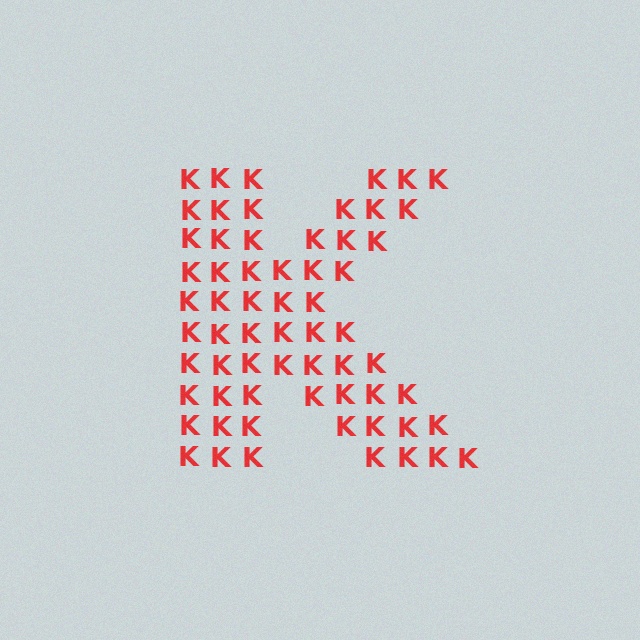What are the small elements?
The small elements are letter K's.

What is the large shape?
The large shape is the letter K.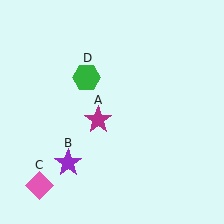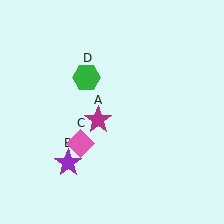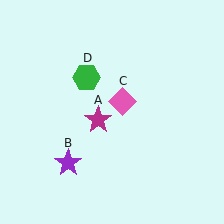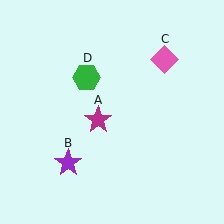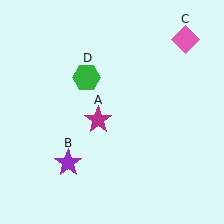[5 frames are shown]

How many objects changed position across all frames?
1 object changed position: pink diamond (object C).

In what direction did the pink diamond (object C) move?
The pink diamond (object C) moved up and to the right.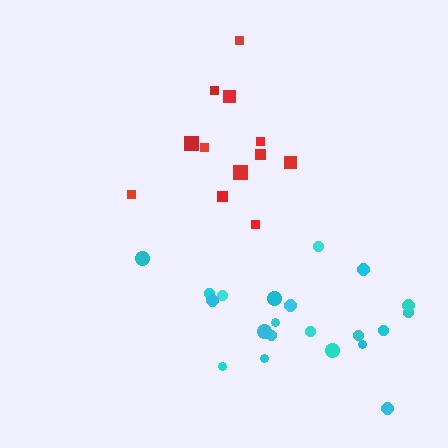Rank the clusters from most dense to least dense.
cyan, red.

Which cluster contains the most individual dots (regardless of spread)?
Cyan (21).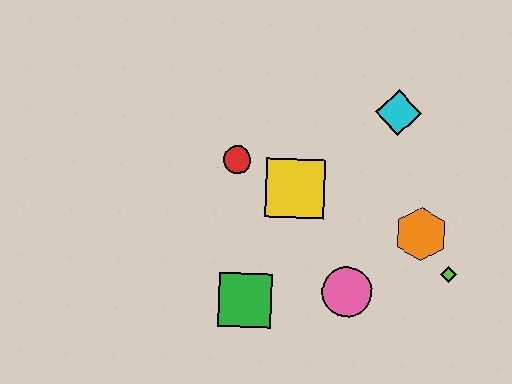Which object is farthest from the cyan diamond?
The green square is farthest from the cyan diamond.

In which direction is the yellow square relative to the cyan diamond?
The yellow square is to the left of the cyan diamond.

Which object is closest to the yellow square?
The red circle is closest to the yellow square.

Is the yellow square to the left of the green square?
No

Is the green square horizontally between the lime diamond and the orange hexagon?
No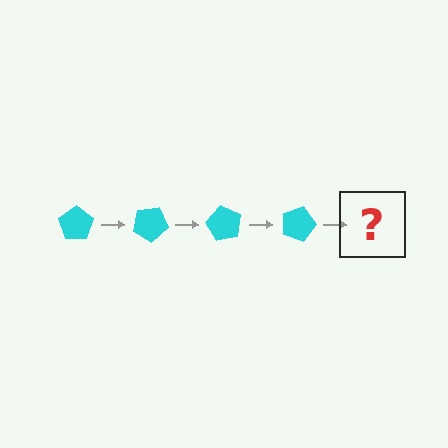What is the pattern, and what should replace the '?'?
The pattern is that the pentagon rotates 30 degrees each step. The '?' should be a cyan pentagon rotated 120 degrees.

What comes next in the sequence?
The next element should be a cyan pentagon rotated 120 degrees.